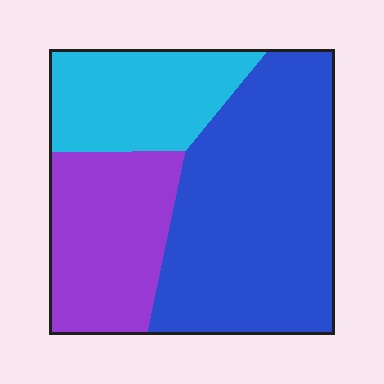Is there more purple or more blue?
Blue.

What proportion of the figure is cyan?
Cyan covers around 20% of the figure.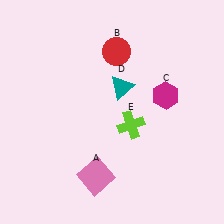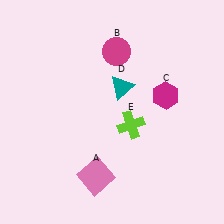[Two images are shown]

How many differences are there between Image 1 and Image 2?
There is 1 difference between the two images.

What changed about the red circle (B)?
In Image 1, B is red. In Image 2, it changed to magenta.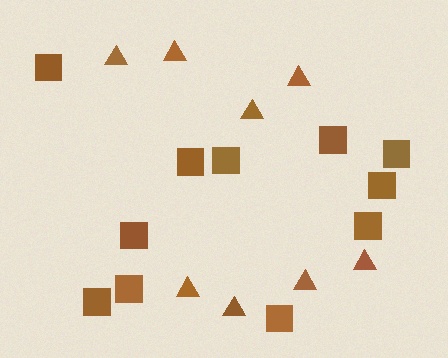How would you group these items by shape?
There are 2 groups: one group of squares (11) and one group of triangles (8).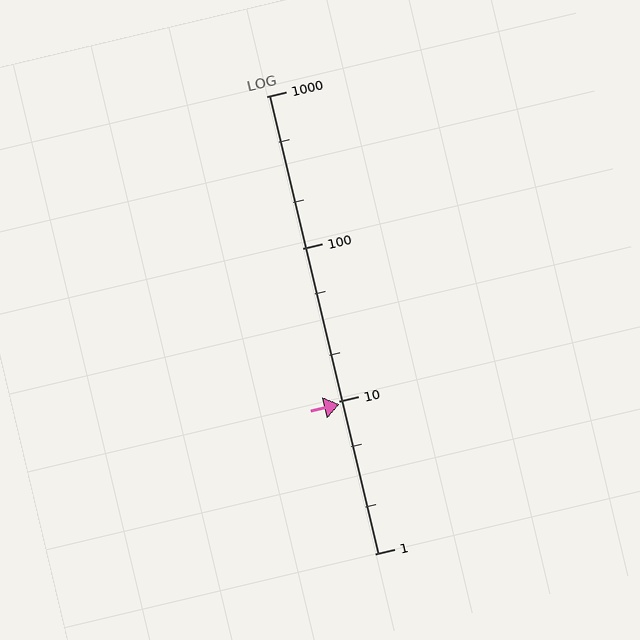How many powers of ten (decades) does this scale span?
The scale spans 3 decades, from 1 to 1000.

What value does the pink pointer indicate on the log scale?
The pointer indicates approximately 9.6.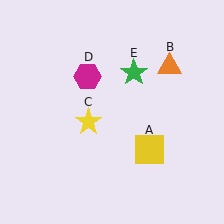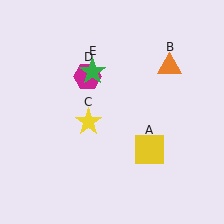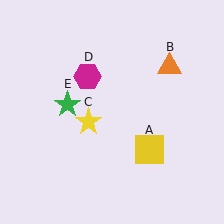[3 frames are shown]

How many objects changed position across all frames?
1 object changed position: green star (object E).